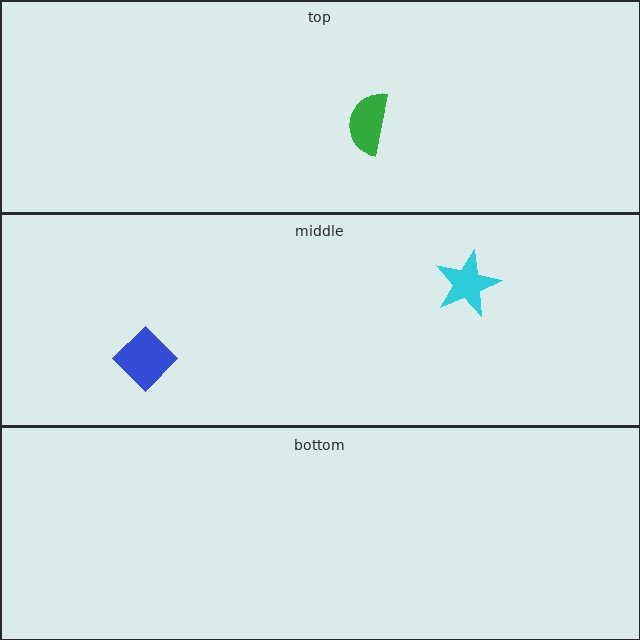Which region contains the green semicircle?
The top region.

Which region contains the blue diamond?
The middle region.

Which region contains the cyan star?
The middle region.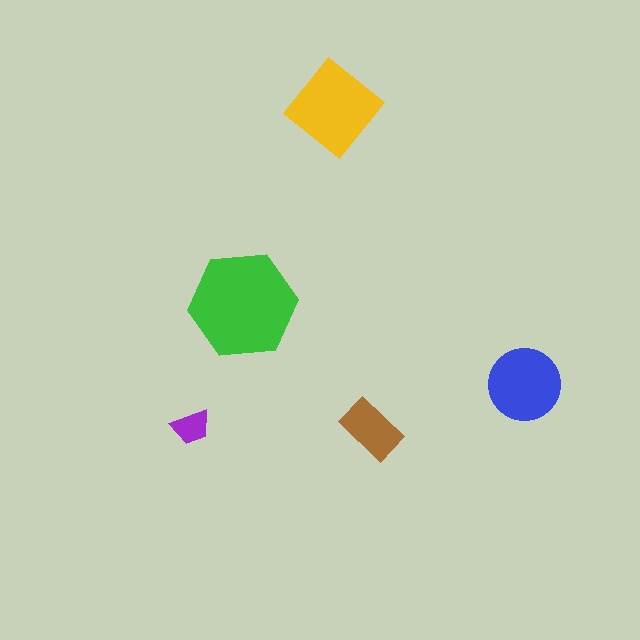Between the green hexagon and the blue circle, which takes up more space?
The green hexagon.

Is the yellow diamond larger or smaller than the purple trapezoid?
Larger.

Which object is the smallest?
The purple trapezoid.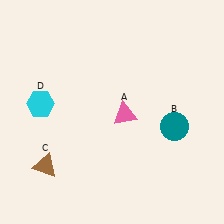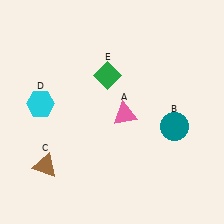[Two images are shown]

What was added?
A green diamond (E) was added in Image 2.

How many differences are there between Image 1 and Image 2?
There is 1 difference between the two images.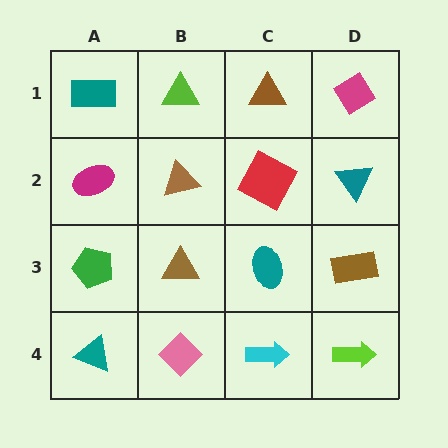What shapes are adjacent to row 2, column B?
A lime triangle (row 1, column B), a brown triangle (row 3, column B), a magenta ellipse (row 2, column A), a red square (row 2, column C).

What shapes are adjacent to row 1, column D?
A teal triangle (row 2, column D), a brown triangle (row 1, column C).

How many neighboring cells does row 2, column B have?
4.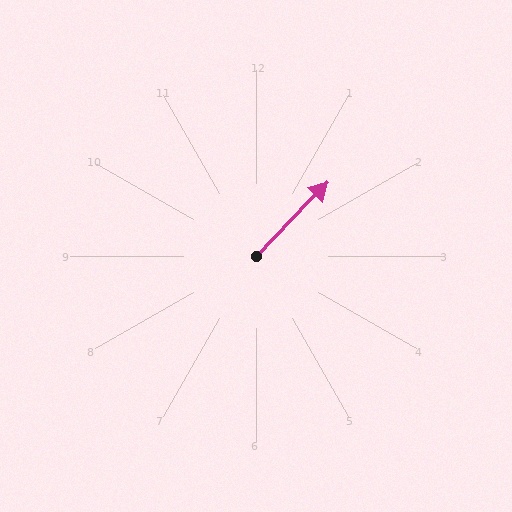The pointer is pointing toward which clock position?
Roughly 1 o'clock.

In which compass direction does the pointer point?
Northeast.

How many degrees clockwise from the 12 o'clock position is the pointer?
Approximately 44 degrees.